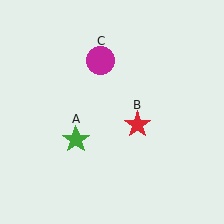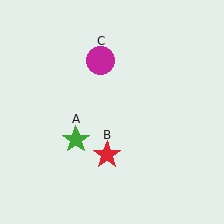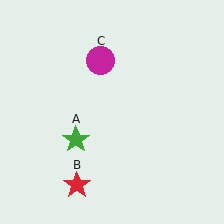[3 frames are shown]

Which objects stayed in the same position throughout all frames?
Green star (object A) and magenta circle (object C) remained stationary.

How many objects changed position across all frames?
1 object changed position: red star (object B).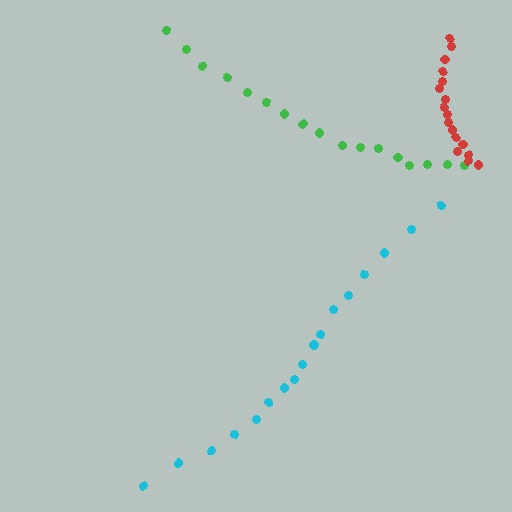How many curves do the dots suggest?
There are 3 distinct paths.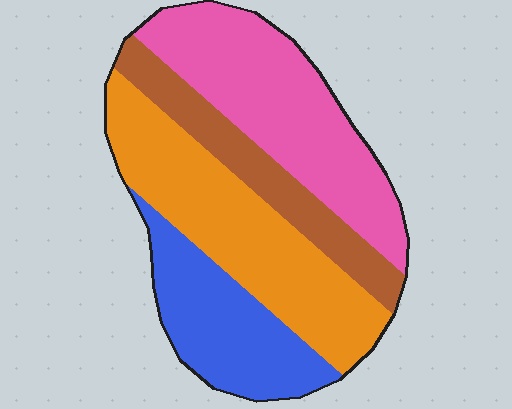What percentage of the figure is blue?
Blue takes up between a sixth and a third of the figure.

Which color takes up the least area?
Brown, at roughly 15%.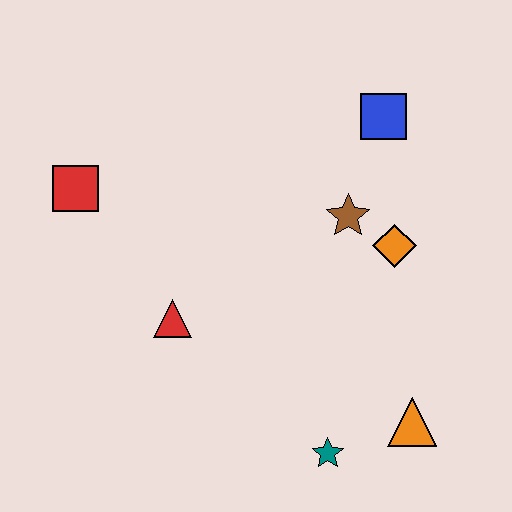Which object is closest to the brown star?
The orange diamond is closest to the brown star.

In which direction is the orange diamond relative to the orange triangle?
The orange diamond is above the orange triangle.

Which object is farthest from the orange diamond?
The red square is farthest from the orange diamond.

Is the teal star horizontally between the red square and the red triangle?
No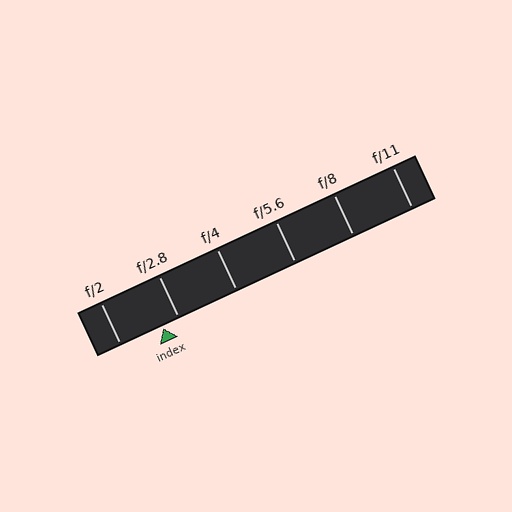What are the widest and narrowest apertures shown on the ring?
The widest aperture shown is f/2 and the narrowest is f/11.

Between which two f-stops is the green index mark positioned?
The index mark is between f/2 and f/2.8.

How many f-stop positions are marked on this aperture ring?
There are 6 f-stop positions marked.